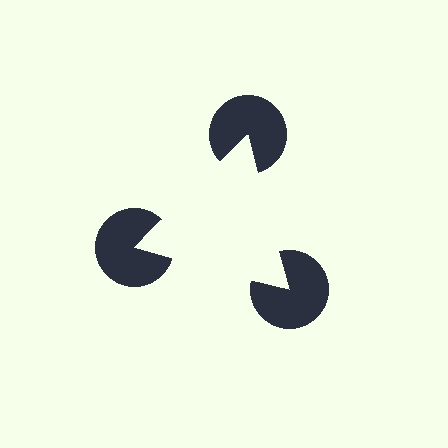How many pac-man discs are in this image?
There are 3 — one at each vertex of the illusory triangle.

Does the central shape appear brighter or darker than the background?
It typically appears slightly brighter than the background, even though no actual brightness change is drawn.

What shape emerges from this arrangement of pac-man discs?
An illusory triangle — its edges are inferred from the aligned wedge cuts in the pac-man discs, not physically drawn.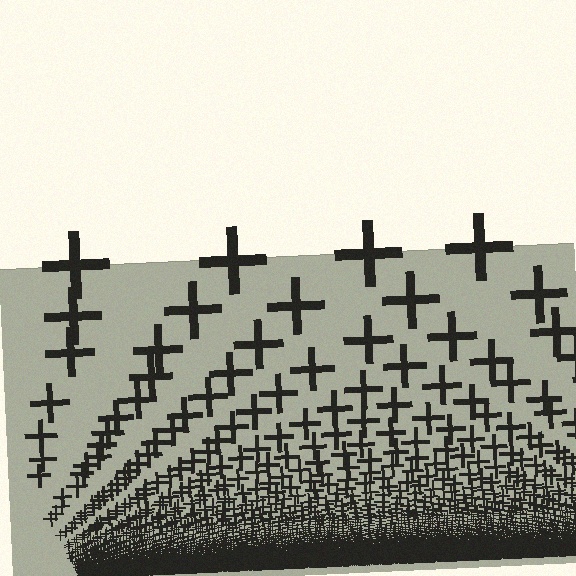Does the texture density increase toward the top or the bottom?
Density increases toward the bottom.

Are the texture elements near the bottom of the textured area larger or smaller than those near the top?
Smaller. The gradient is inverted — elements near the bottom are smaller and denser.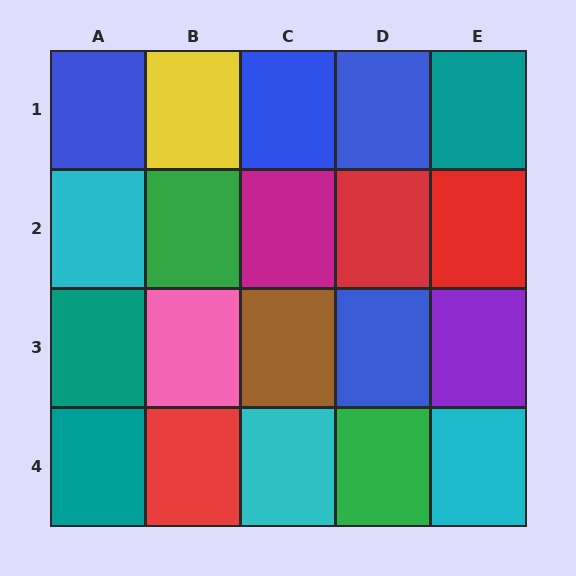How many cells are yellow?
1 cell is yellow.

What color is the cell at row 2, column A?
Cyan.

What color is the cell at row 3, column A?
Teal.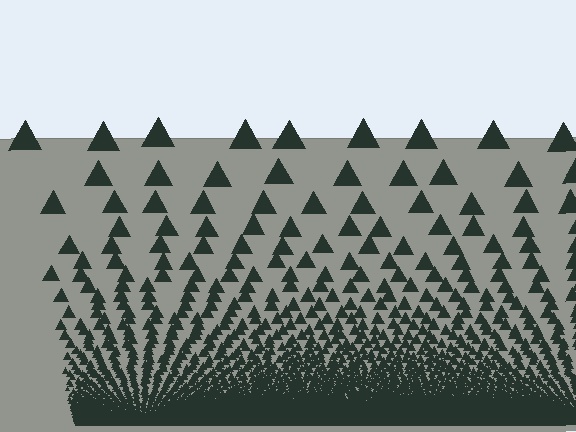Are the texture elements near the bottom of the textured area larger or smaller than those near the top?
Smaller. The gradient is inverted — elements near the bottom are smaller and denser.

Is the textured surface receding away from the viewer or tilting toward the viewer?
The surface appears to tilt toward the viewer. Texture elements get larger and sparser toward the top.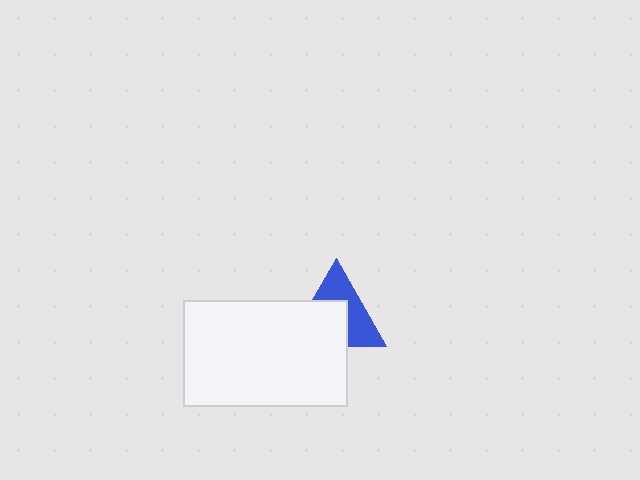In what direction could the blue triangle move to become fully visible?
The blue triangle could move up. That would shift it out from behind the white rectangle entirely.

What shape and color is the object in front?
The object in front is a white rectangle.